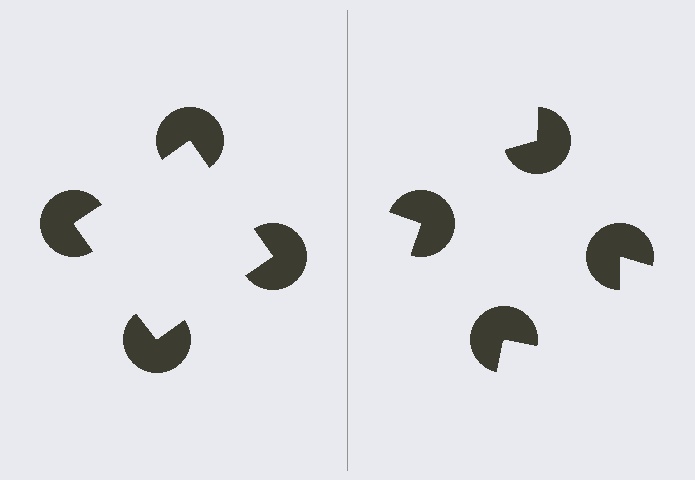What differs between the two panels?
The pac-man discs are positioned identically on both sides; only the wedge orientations differ. On the left they align to a square; on the right they are misaligned.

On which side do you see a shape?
An illusory square appears on the left side. On the right side the wedge cuts are rotated, so no coherent shape forms.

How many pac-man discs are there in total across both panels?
8 — 4 on each side.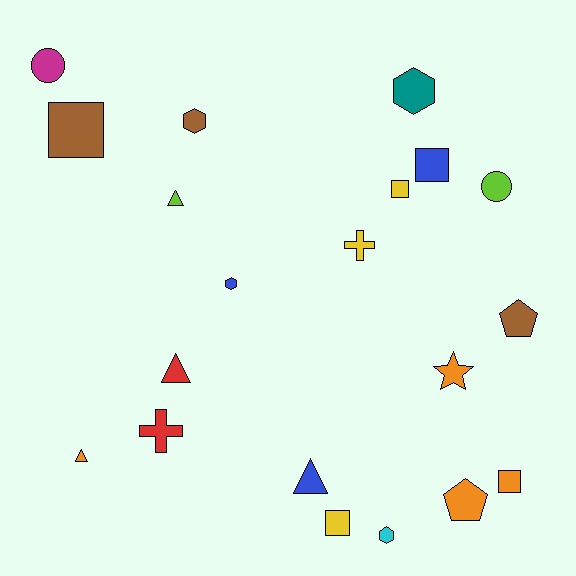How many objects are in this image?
There are 20 objects.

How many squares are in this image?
There are 5 squares.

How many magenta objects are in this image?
There is 1 magenta object.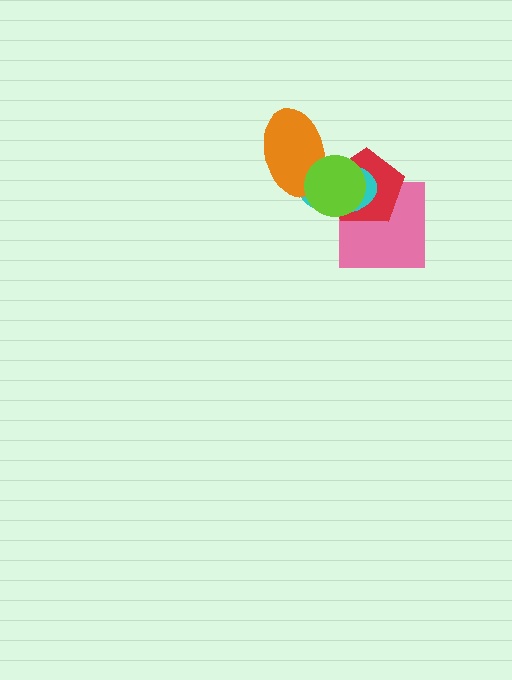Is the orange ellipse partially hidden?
Yes, it is partially covered by another shape.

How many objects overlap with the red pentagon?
3 objects overlap with the red pentagon.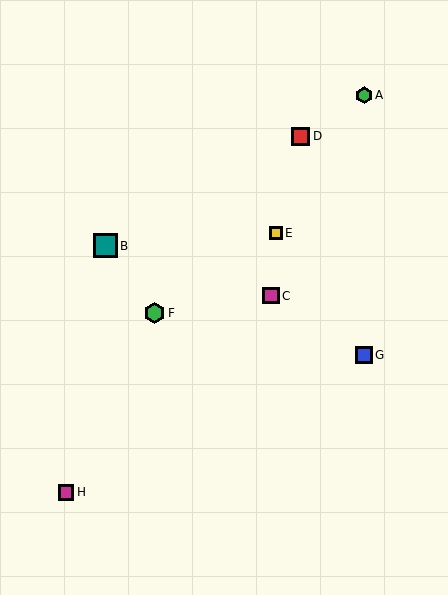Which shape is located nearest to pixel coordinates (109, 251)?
The teal square (labeled B) at (105, 246) is nearest to that location.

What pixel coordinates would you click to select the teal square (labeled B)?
Click at (105, 246) to select the teal square B.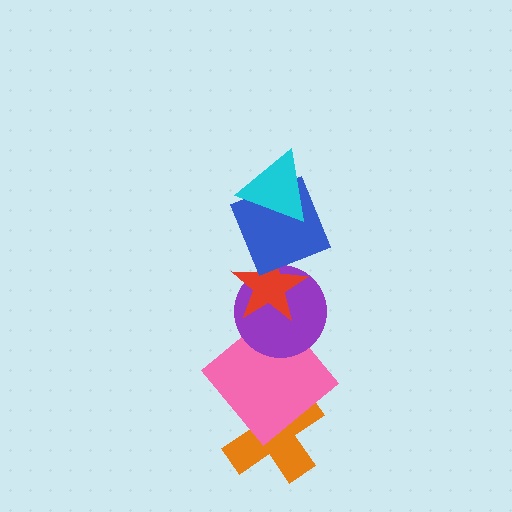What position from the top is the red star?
The red star is 3rd from the top.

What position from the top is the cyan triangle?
The cyan triangle is 1st from the top.